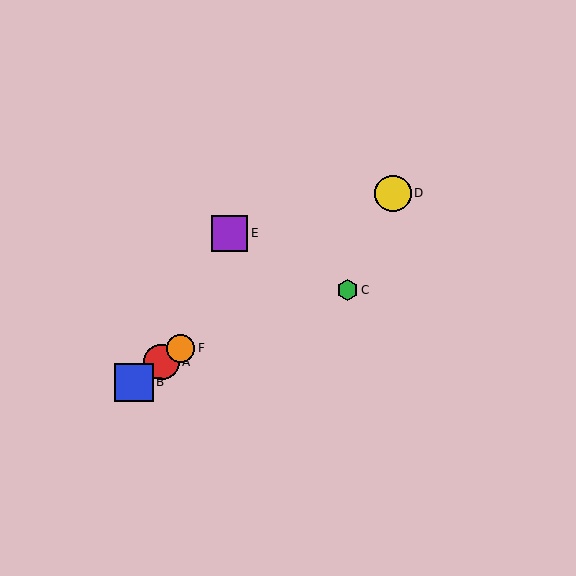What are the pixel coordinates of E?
Object E is at (229, 233).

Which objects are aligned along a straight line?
Objects A, B, D, F are aligned along a straight line.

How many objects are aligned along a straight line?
4 objects (A, B, D, F) are aligned along a straight line.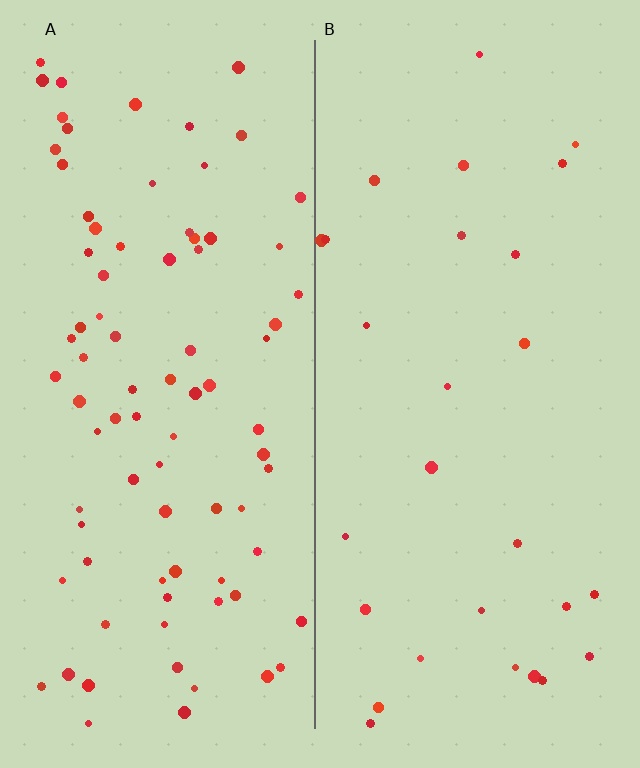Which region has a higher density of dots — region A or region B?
A (the left).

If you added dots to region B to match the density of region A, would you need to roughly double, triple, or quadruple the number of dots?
Approximately triple.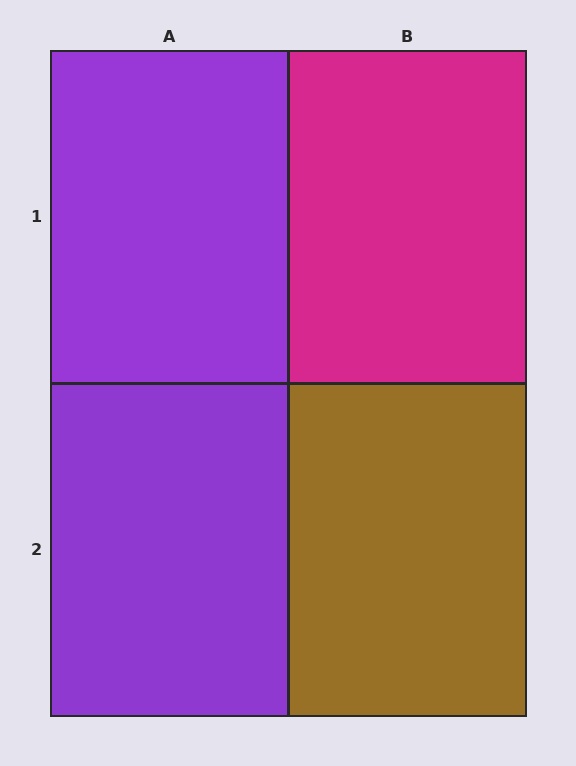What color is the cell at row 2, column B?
Brown.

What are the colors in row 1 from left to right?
Purple, magenta.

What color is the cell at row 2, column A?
Purple.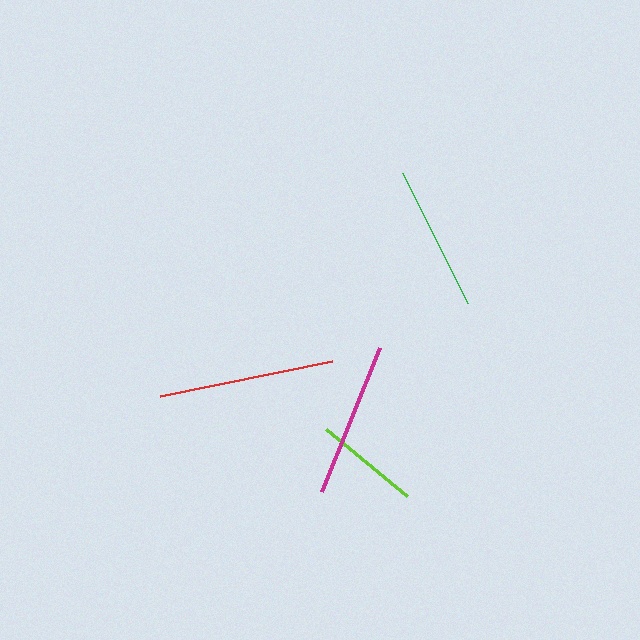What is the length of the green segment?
The green segment is approximately 146 pixels long.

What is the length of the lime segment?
The lime segment is approximately 105 pixels long.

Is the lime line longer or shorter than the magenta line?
The magenta line is longer than the lime line.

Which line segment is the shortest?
The lime line is the shortest at approximately 105 pixels.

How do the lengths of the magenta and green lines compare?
The magenta and green lines are approximately the same length.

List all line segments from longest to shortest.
From longest to shortest: red, magenta, green, lime.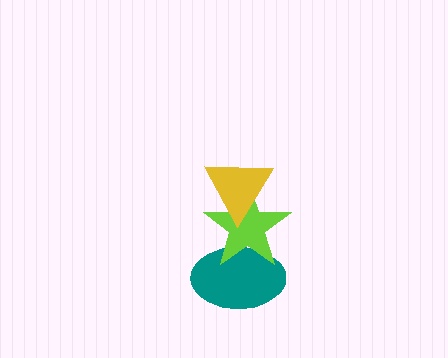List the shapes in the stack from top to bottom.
From top to bottom: the yellow triangle, the lime star, the teal ellipse.